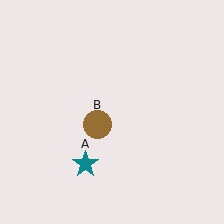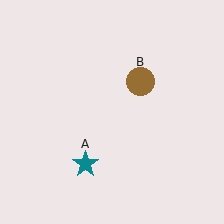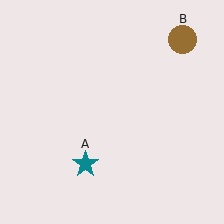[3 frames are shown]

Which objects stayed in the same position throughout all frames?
Teal star (object A) remained stationary.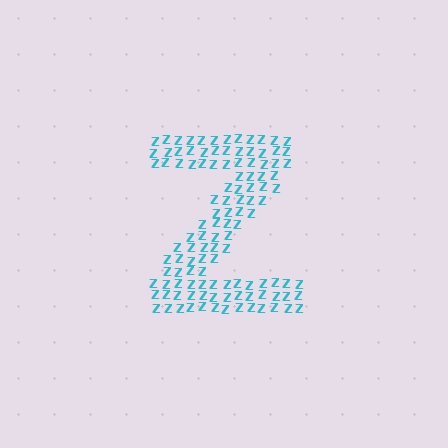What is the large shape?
The large shape is the letter Z.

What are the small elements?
The small elements are letter Z's.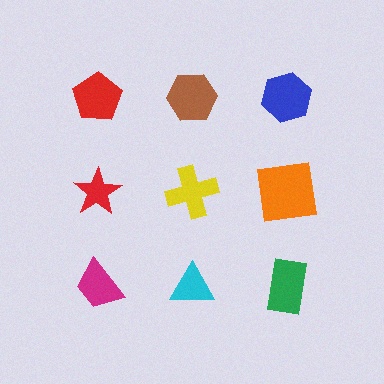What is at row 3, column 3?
A green rectangle.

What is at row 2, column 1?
A red star.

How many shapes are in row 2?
3 shapes.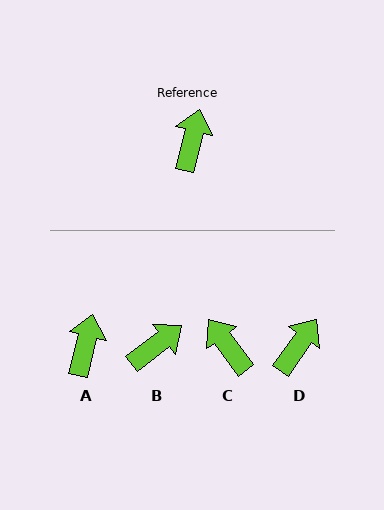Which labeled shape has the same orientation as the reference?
A.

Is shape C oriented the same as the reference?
No, it is off by about 50 degrees.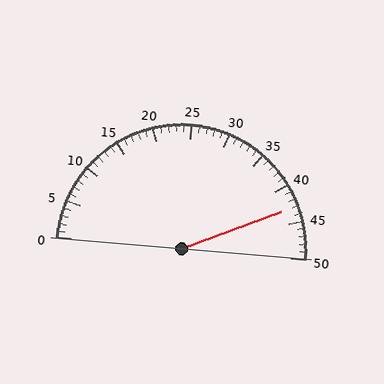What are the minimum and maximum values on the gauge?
The gauge ranges from 0 to 50.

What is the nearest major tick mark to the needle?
The nearest major tick mark is 45.